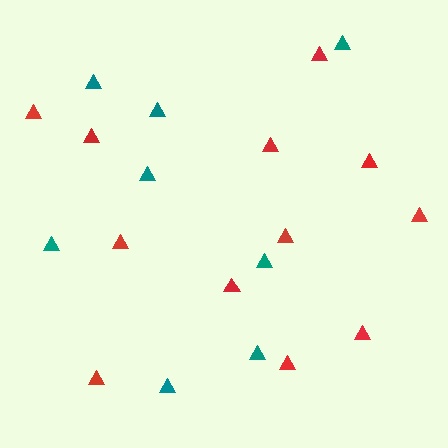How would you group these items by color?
There are 2 groups: one group of red triangles (12) and one group of teal triangles (8).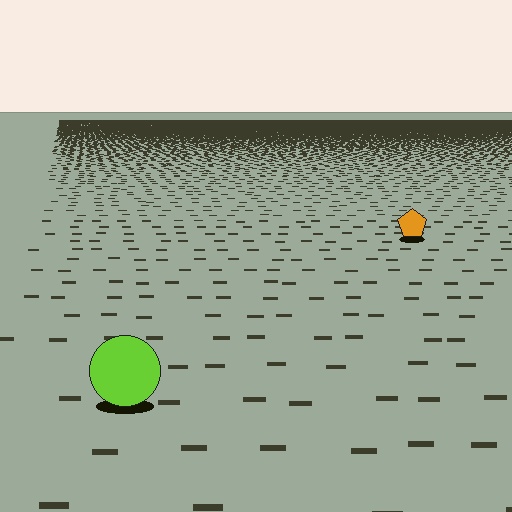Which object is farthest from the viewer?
The orange pentagon is farthest from the viewer. It appears smaller and the ground texture around it is denser.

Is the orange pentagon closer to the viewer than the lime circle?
No. The lime circle is closer — you can tell from the texture gradient: the ground texture is coarser near it.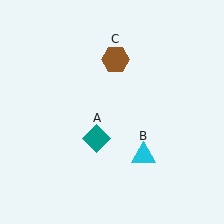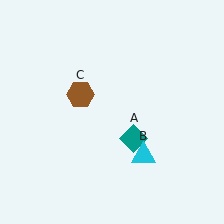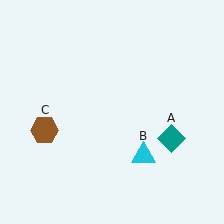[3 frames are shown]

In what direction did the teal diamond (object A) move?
The teal diamond (object A) moved right.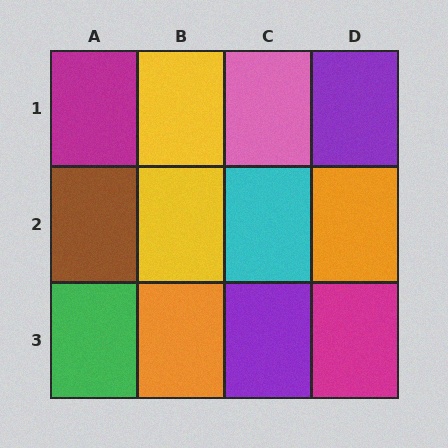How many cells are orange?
2 cells are orange.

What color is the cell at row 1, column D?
Purple.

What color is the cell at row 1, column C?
Pink.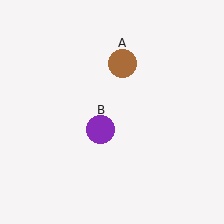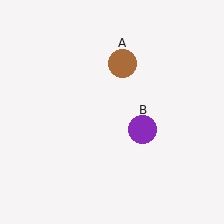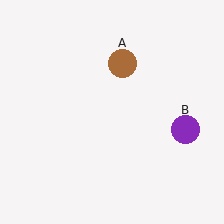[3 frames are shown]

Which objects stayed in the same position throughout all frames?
Brown circle (object A) remained stationary.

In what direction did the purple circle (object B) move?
The purple circle (object B) moved right.